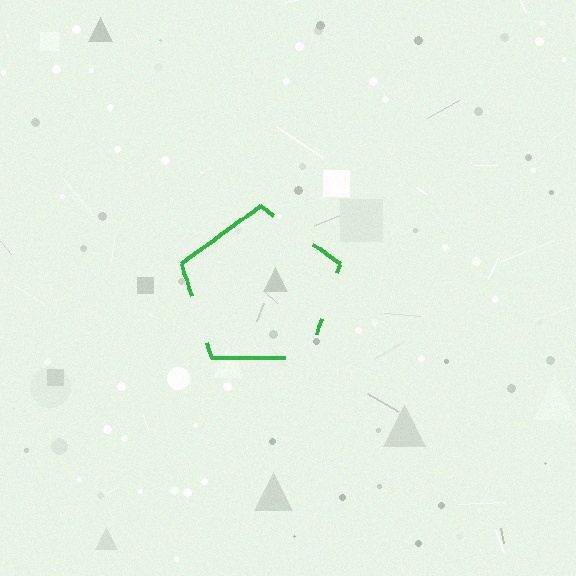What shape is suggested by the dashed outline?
The dashed outline suggests a pentagon.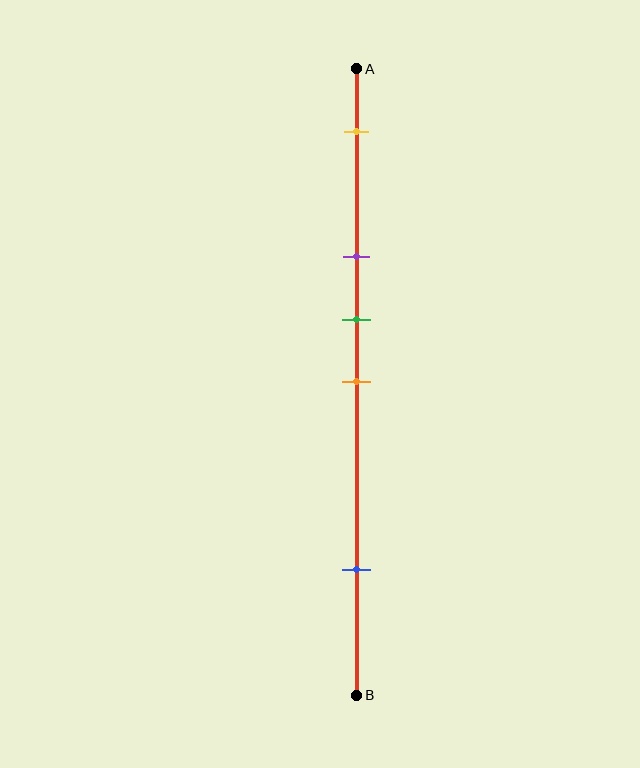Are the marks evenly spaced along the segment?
No, the marks are not evenly spaced.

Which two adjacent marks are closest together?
The green and orange marks are the closest adjacent pair.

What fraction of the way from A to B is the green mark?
The green mark is approximately 40% (0.4) of the way from A to B.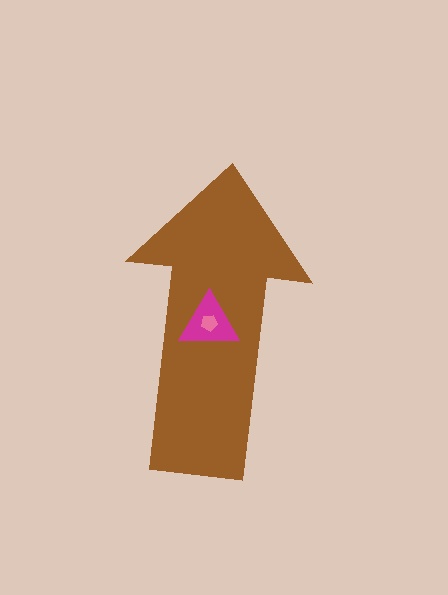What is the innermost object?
The pink pentagon.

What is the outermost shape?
The brown arrow.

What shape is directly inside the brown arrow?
The magenta triangle.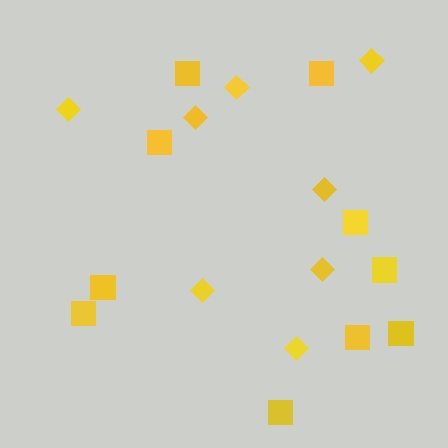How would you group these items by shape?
There are 2 groups: one group of diamonds (8) and one group of squares (10).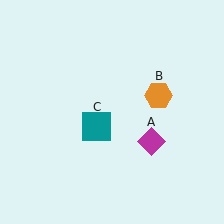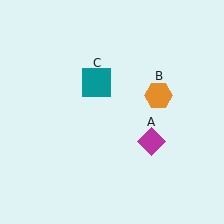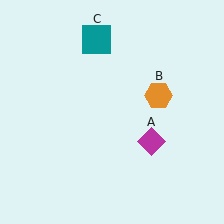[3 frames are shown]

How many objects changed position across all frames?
1 object changed position: teal square (object C).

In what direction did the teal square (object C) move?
The teal square (object C) moved up.